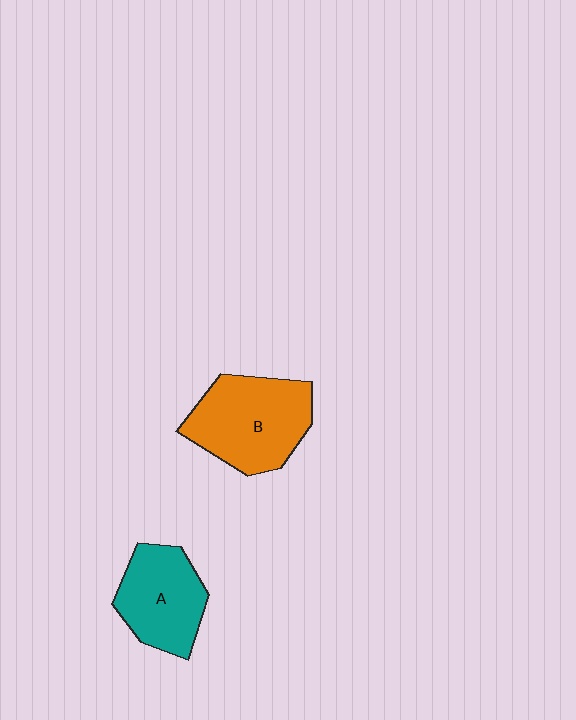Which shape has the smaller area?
Shape A (teal).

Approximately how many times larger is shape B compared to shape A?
Approximately 1.3 times.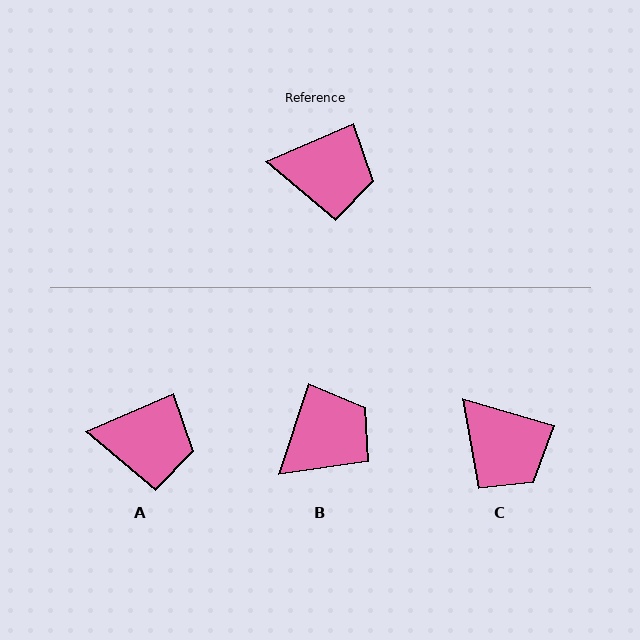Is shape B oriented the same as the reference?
No, it is off by about 49 degrees.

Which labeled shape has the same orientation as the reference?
A.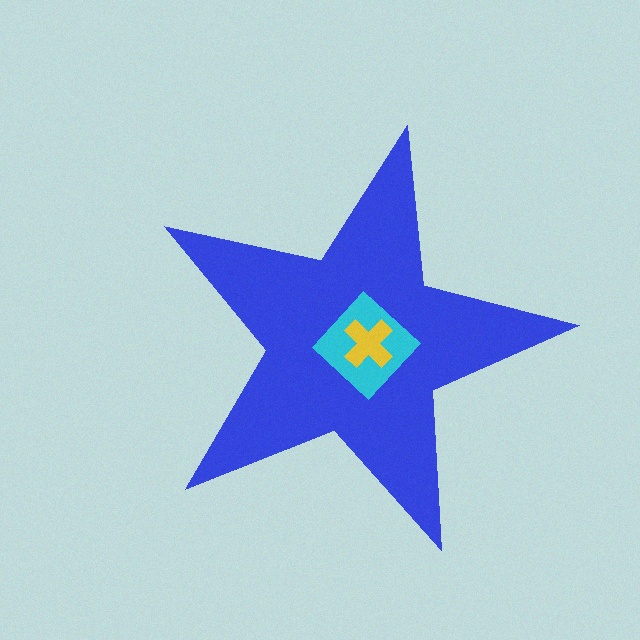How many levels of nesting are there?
3.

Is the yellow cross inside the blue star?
Yes.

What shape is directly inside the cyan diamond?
The yellow cross.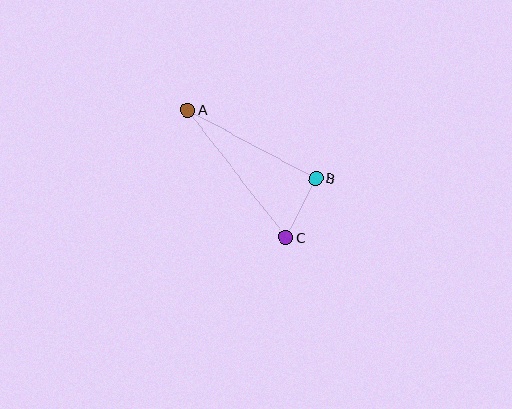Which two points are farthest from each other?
Points A and C are farthest from each other.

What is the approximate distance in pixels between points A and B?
The distance between A and B is approximately 145 pixels.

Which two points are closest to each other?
Points B and C are closest to each other.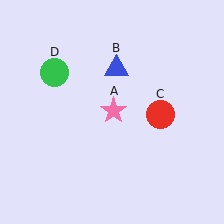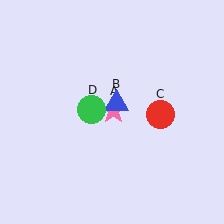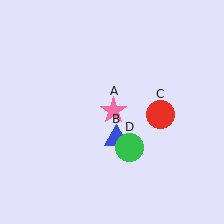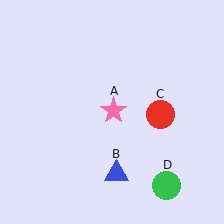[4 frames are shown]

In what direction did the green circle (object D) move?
The green circle (object D) moved down and to the right.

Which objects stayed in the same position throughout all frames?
Pink star (object A) and red circle (object C) remained stationary.